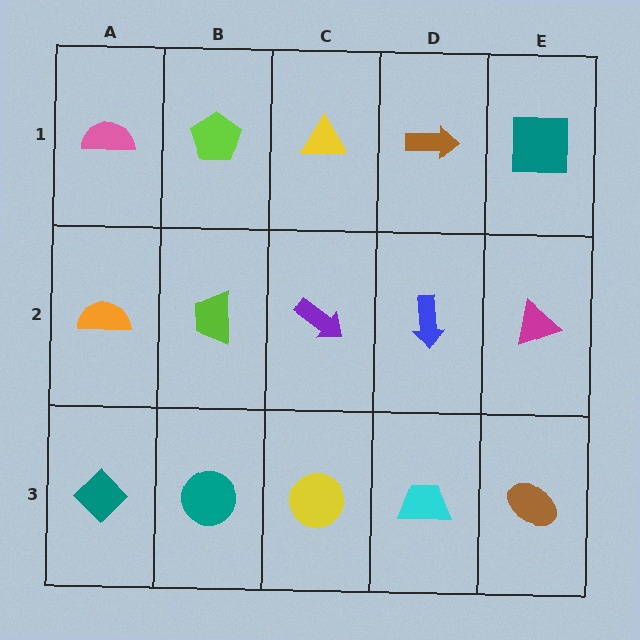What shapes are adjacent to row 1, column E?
A magenta triangle (row 2, column E), a brown arrow (row 1, column D).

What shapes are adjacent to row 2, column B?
A lime pentagon (row 1, column B), a teal circle (row 3, column B), an orange semicircle (row 2, column A), a purple arrow (row 2, column C).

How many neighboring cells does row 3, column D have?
3.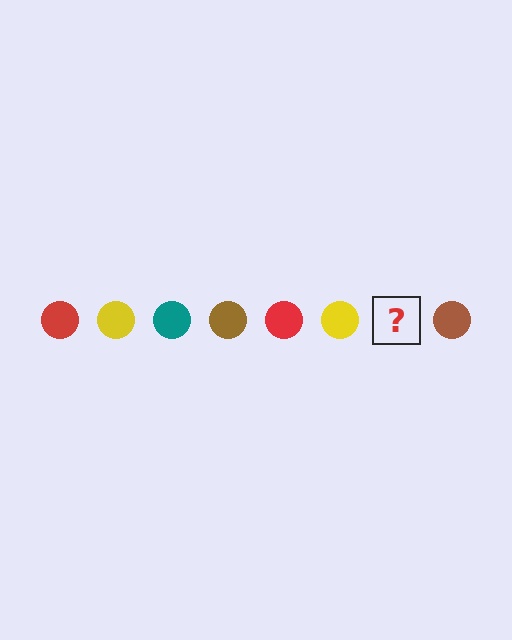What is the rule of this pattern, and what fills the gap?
The rule is that the pattern cycles through red, yellow, teal, brown circles. The gap should be filled with a teal circle.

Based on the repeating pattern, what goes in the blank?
The blank should be a teal circle.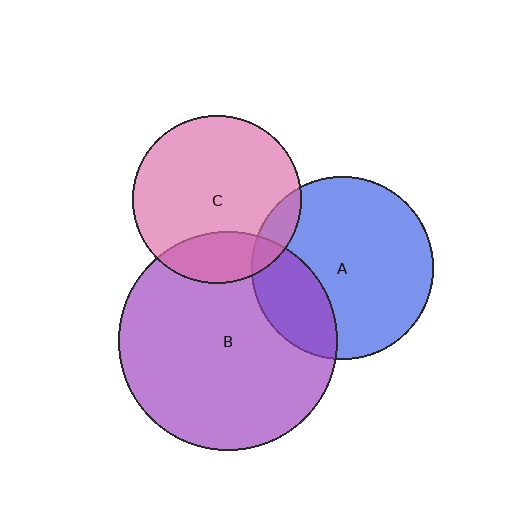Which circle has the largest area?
Circle B (purple).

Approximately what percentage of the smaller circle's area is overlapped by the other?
Approximately 20%.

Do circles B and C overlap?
Yes.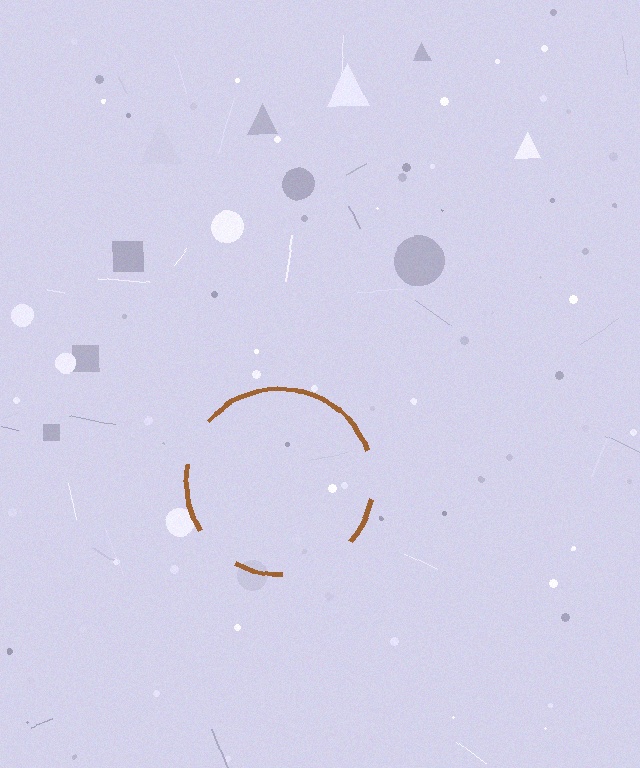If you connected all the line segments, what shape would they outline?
They would outline a circle.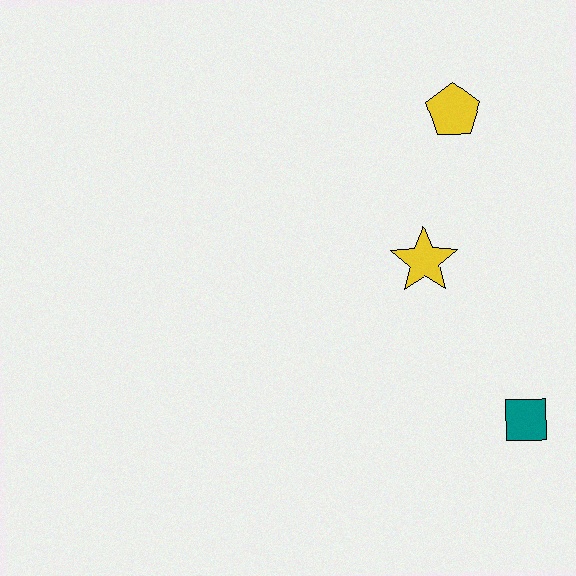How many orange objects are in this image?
There are no orange objects.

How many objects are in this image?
There are 3 objects.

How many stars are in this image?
There is 1 star.